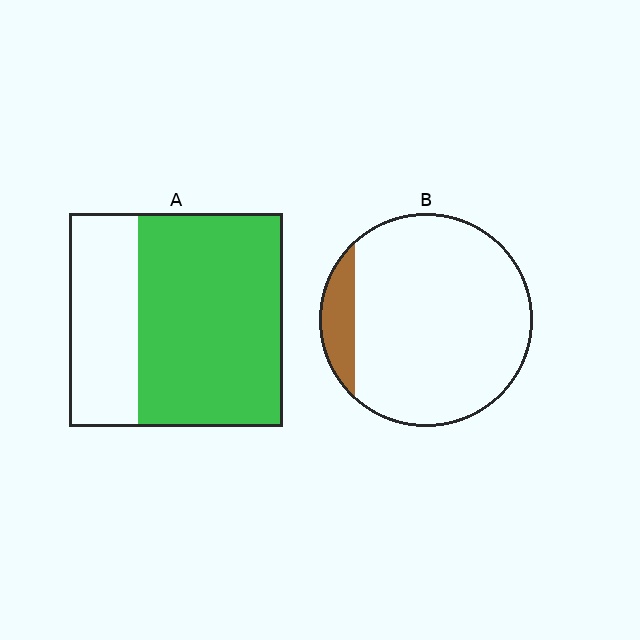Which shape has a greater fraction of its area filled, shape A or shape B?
Shape A.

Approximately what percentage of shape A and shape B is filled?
A is approximately 70% and B is approximately 10%.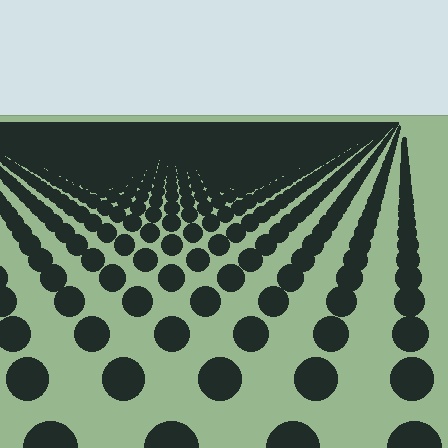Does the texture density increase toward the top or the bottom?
Density increases toward the top.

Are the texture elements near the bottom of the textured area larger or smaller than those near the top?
Larger. Near the bottom, elements are closer to the viewer and appear at a bigger on-screen size.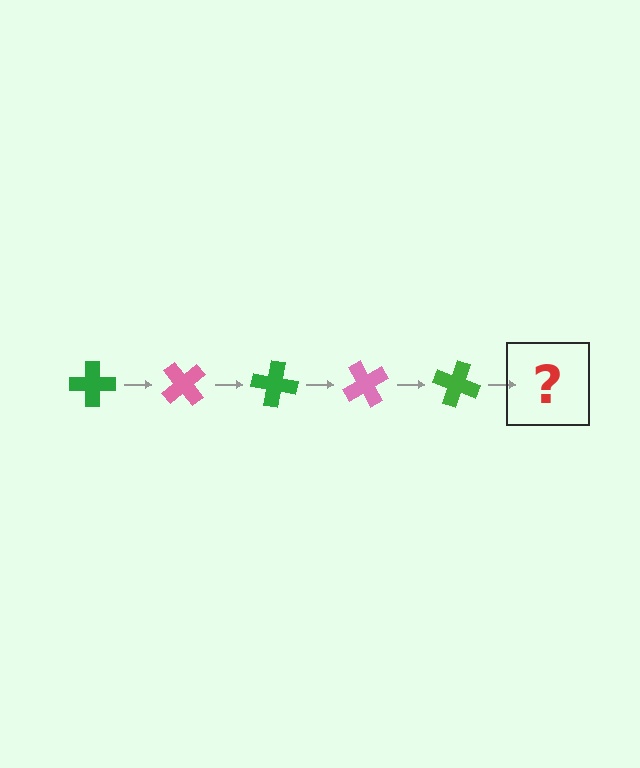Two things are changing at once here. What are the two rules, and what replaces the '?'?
The two rules are that it rotates 50 degrees each step and the color cycles through green and pink. The '?' should be a pink cross, rotated 250 degrees from the start.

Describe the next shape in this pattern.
It should be a pink cross, rotated 250 degrees from the start.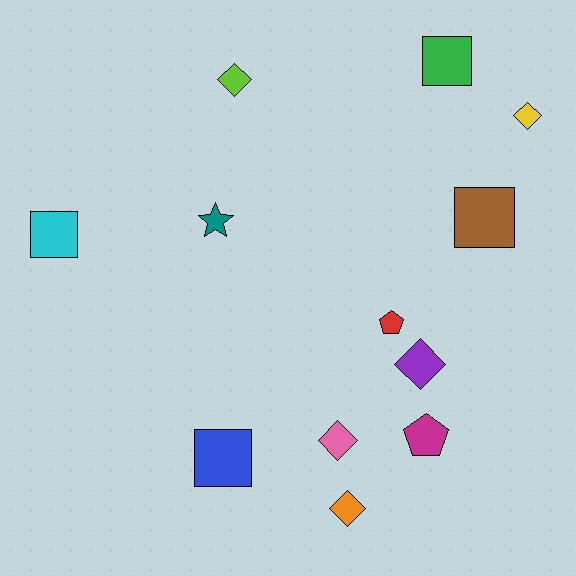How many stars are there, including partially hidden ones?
There is 1 star.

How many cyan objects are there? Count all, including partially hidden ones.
There is 1 cyan object.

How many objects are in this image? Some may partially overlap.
There are 12 objects.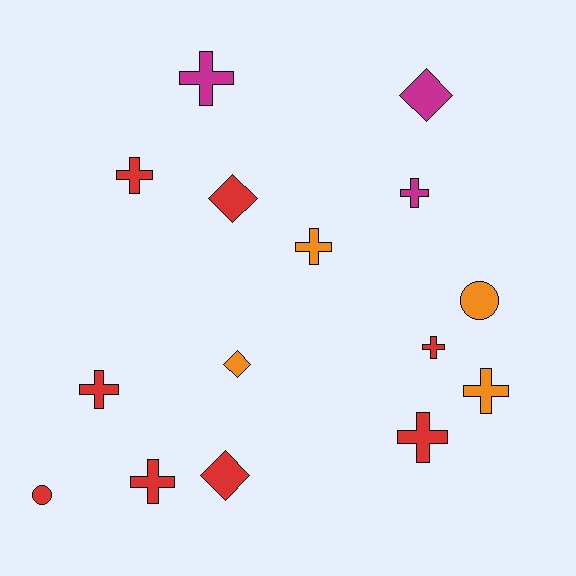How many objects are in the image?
There are 15 objects.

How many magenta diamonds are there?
There is 1 magenta diamond.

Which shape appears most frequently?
Cross, with 9 objects.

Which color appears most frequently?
Red, with 8 objects.